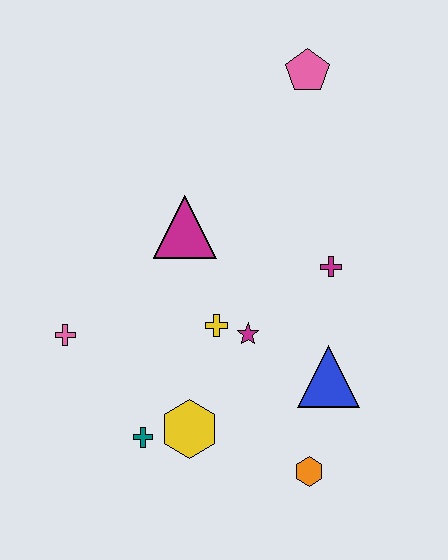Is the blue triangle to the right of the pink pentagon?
Yes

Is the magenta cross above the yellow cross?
Yes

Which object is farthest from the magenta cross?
The pink cross is farthest from the magenta cross.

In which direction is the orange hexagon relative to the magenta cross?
The orange hexagon is below the magenta cross.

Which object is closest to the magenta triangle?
The yellow cross is closest to the magenta triangle.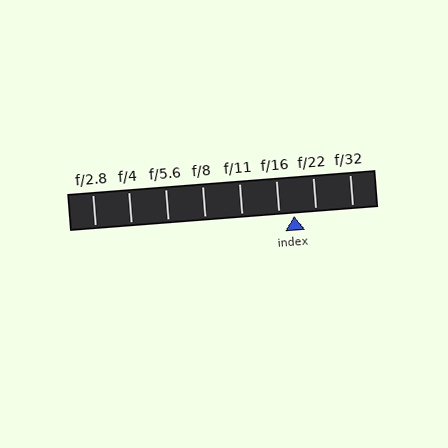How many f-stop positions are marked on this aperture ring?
There are 8 f-stop positions marked.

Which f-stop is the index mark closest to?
The index mark is closest to f/16.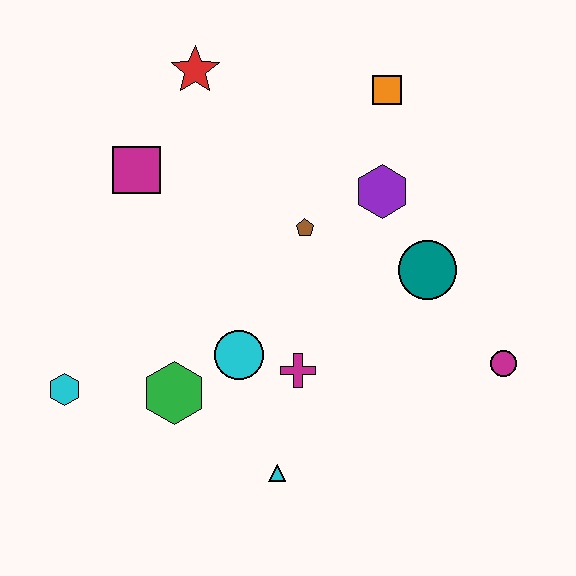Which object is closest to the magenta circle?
The teal circle is closest to the magenta circle.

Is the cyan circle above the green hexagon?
Yes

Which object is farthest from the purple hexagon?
The cyan hexagon is farthest from the purple hexagon.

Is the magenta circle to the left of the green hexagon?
No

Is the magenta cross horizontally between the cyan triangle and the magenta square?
No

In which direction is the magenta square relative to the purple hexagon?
The magenta square is to the left of the purple hexagon.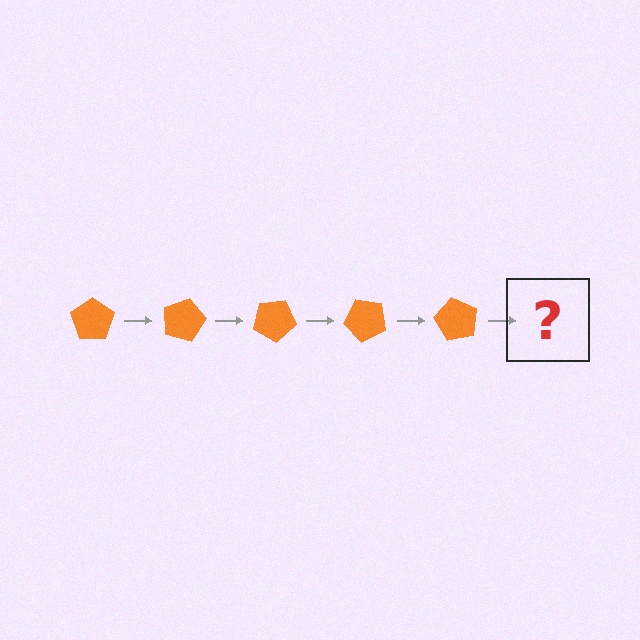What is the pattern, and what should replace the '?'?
The pattern is that the pentagon rotates 15 degrees each step. The '?' should be an orange pentagon rotated 75 degrees.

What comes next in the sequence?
The next element should be an orange pentagon rotated 75 degrees.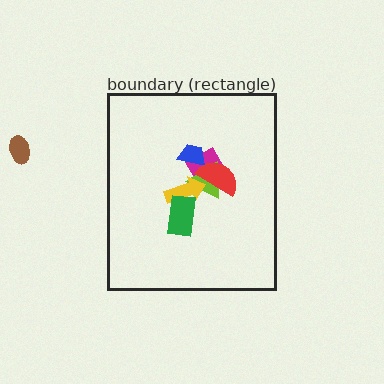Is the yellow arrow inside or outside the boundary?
Inside.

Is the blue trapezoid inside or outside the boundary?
Inside.